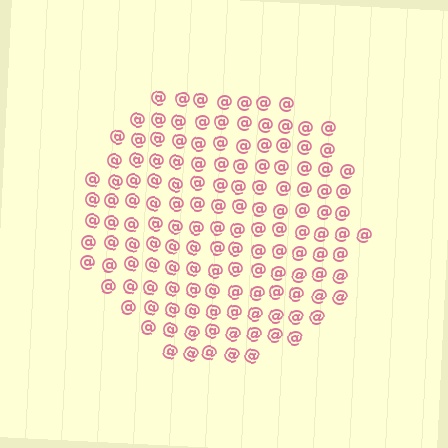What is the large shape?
The large shape is a circle.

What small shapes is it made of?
It is made of small at signs.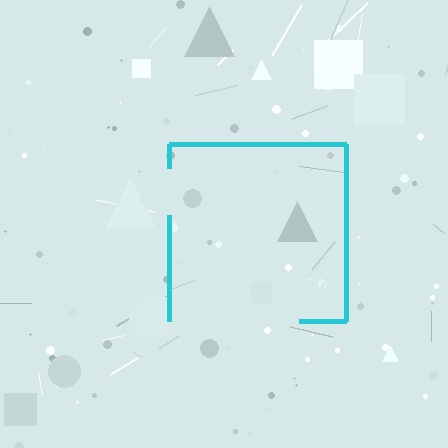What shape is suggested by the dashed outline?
The dashed outline suggests a square.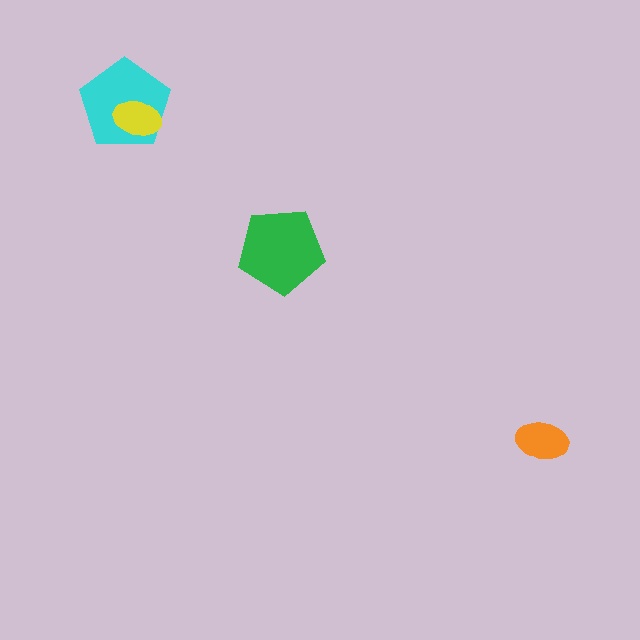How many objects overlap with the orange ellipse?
0 objects overlap with the orange ellipse.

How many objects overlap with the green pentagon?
0 objects overlap with the green pentagon.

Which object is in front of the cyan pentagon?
The yellow ellipse is in front of the cyan pentagon.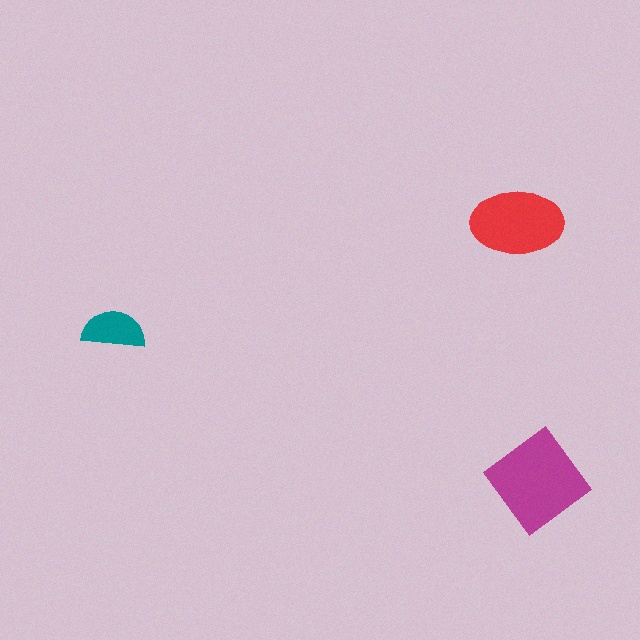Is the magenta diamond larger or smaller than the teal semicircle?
Larger.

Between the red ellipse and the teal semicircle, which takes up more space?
The red ellipse.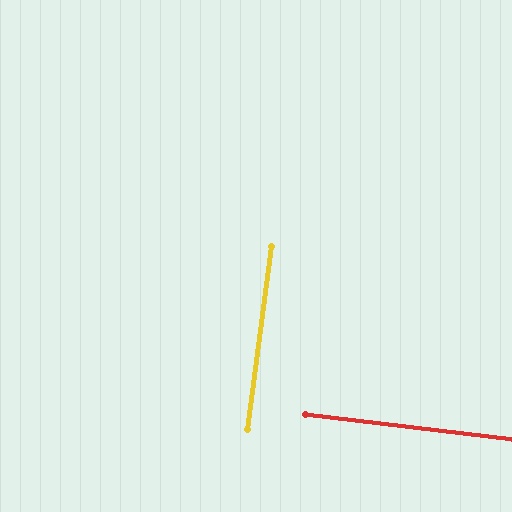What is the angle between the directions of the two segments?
Approximately 89 degrees.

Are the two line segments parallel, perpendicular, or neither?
Perpendicular — they meet at approximately 89°.